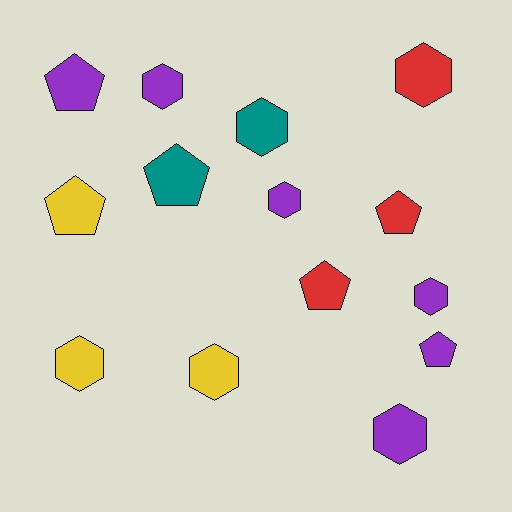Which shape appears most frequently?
Hexagon, with 8 objects.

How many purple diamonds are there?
There are no purple diamonds.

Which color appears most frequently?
Purple, with 6 objects.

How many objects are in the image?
There are 14 objects.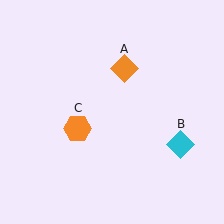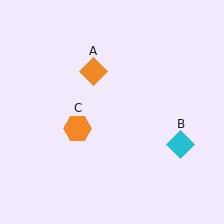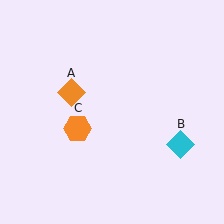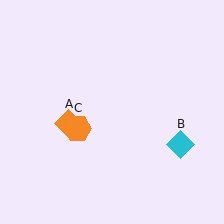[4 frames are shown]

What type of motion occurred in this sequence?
The orange diamond (object A) rotated counterclockwise around the center of the scene.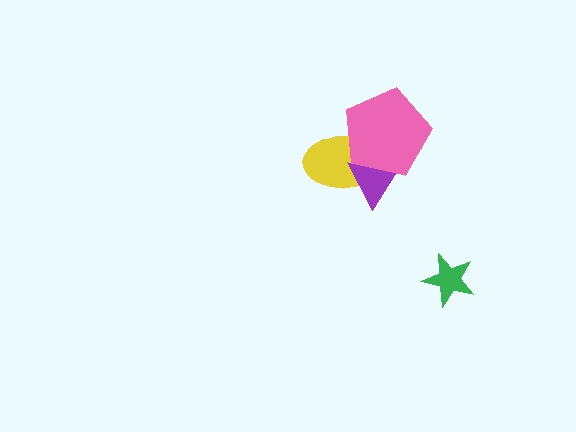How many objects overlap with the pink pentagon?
2 objects overlap with the pink pentagon.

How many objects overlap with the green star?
0 objects overlap with the green star.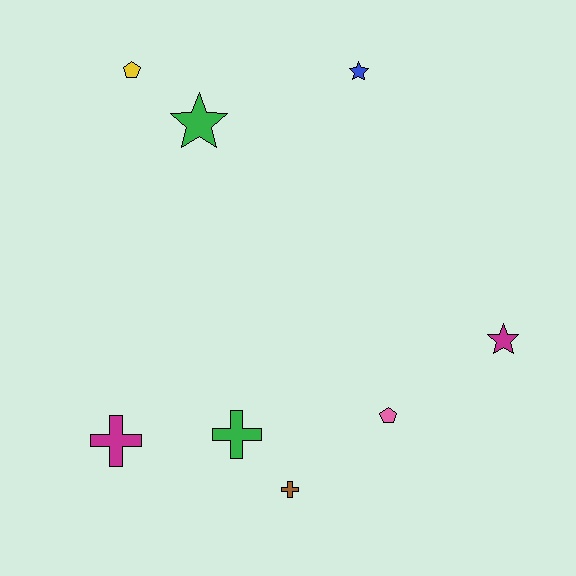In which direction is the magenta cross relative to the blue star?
The magenta cross is below the blue star.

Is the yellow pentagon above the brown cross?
Yes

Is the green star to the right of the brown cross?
No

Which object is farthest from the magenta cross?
The blue star is farthest from the magenta cross.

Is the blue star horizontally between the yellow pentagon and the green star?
No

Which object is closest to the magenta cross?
The green cross is closest to the magenta cross.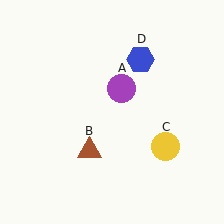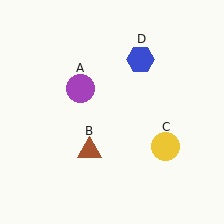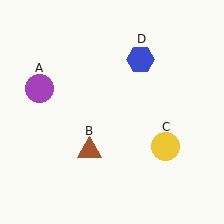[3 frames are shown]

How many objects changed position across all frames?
1 object changed position: purple circle (object A).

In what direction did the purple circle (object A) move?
The purple circle (object A) moved left.